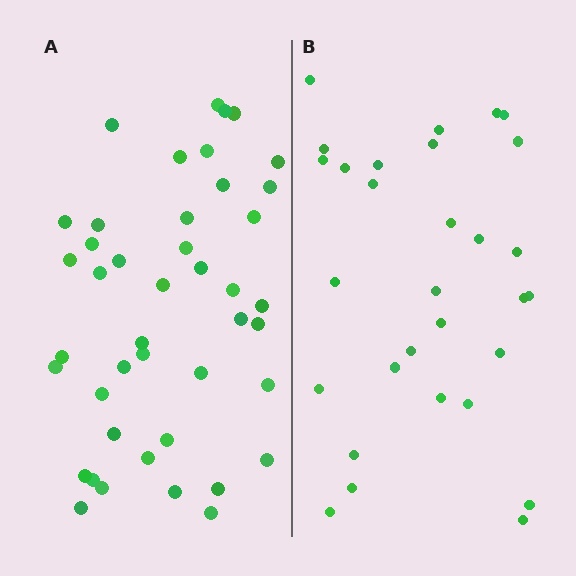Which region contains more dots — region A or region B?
Region A (the left region) has more dots.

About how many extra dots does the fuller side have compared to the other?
Region A has approximately 15 more dots than region B.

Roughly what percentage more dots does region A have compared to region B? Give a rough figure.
About 45% more.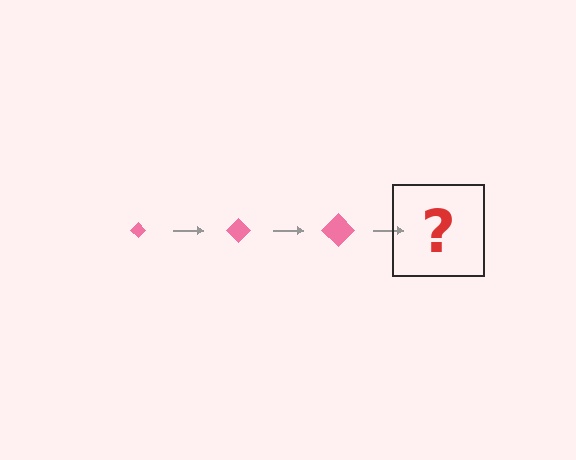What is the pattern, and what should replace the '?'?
The pattern is that the diamond gets progressively larger each step. The '?' should be a pink diamond, larger than the previous one.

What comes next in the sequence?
The next element should be a pink diamond, larger than the previous one.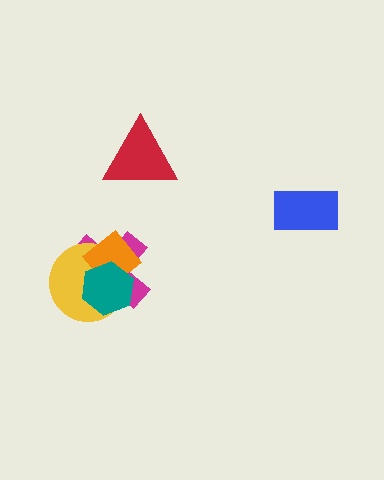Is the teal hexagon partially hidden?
No, no other shape covers it.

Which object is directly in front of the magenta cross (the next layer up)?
The yellow circle is directly in front of the magenta cross.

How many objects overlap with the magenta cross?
3 objects overlap with the magenta cross.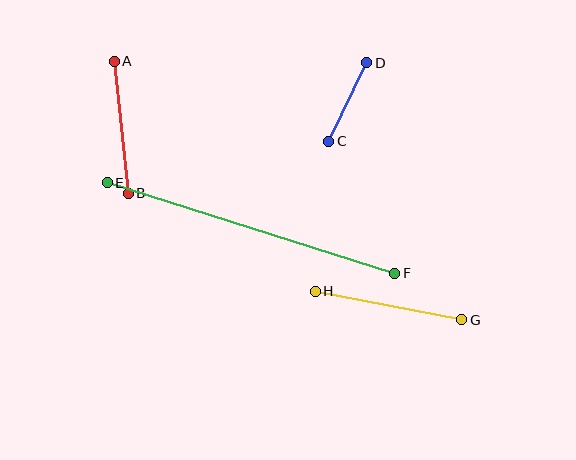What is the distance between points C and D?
The distance is approximately 87 pixels.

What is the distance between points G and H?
The distance is approximately 149 pixels.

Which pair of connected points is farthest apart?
Points E and F are farthest apart.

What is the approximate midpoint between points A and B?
The midpoint is at approximately (121, 127) pixels.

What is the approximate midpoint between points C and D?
The midpoint is at approximately (348, 102) pixels.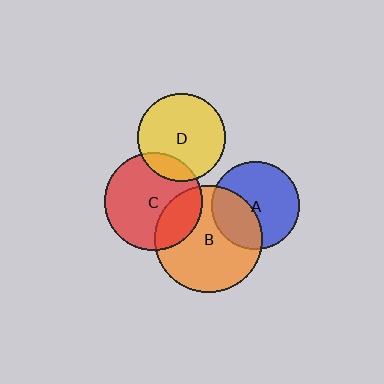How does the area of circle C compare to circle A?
Approximately 1.2 times.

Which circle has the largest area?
Circle B (orange).